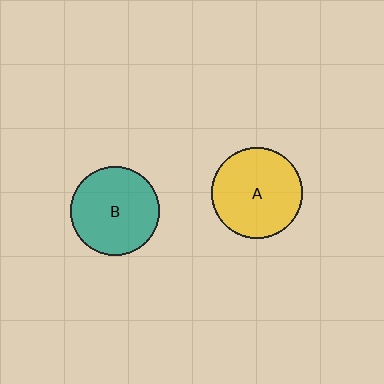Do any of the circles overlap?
No, none of the circles overlap.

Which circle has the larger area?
Circle A (yellow).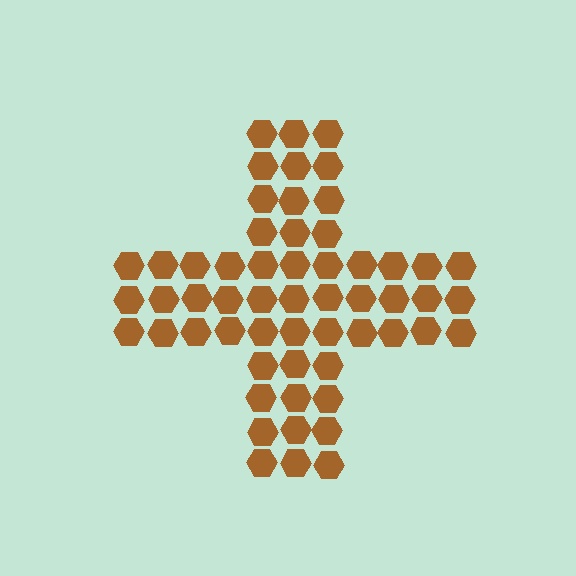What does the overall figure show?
The overall figure shows a cross.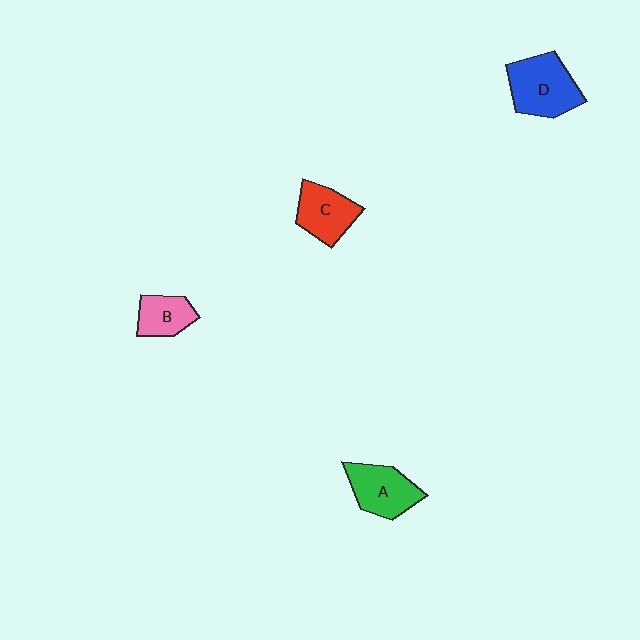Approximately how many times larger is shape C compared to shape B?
Approximately 1.3 times.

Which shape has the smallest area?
Shape B (pink).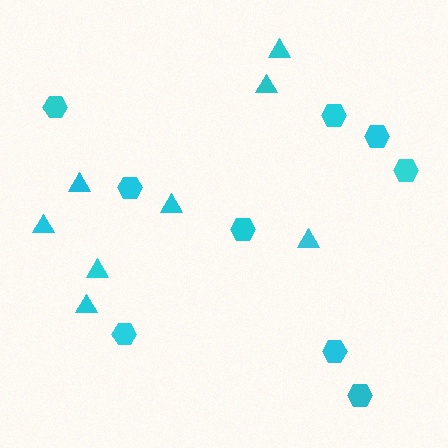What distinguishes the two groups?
There are 2 groups: one group of triangles (8) and one group of hexagons (9).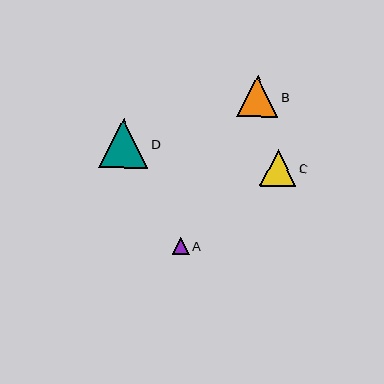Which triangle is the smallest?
Triangle A is the smallest with a size of approximately 16 pixels.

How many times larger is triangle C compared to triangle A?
Triangle C is approximately 2.2 times the size of triangle A.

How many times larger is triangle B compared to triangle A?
Triangle B is approximately 2.5 times the size of triangle A.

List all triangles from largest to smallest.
From largest to smallest: D, B, C, A.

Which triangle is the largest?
Triangle D is the largest with a size of approximately 49 pixels.